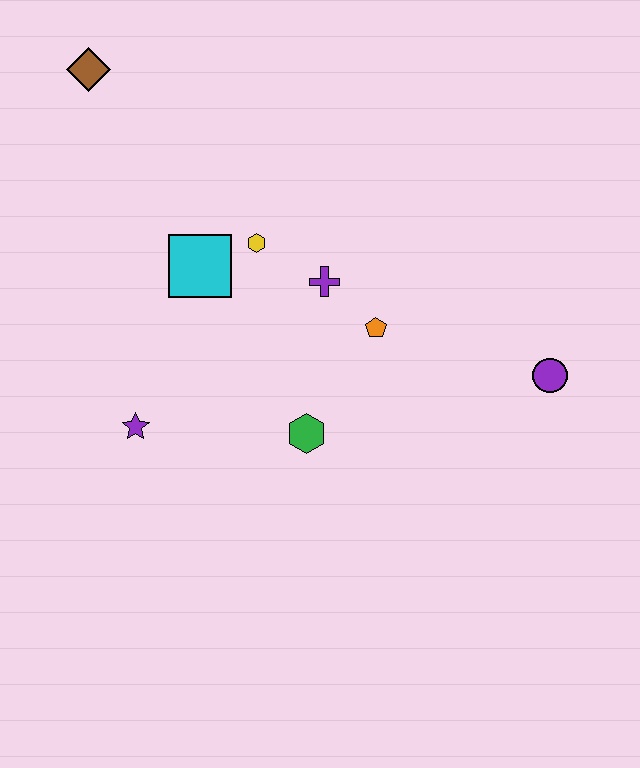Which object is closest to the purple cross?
The orange pentagon is closest to the purple cross.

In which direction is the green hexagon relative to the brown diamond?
The green hexagon is below the brown diamond.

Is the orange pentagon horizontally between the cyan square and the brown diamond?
No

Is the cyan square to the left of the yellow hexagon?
Yes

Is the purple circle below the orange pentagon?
Yes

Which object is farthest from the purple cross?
The brown diamond is farthest from the purple cross.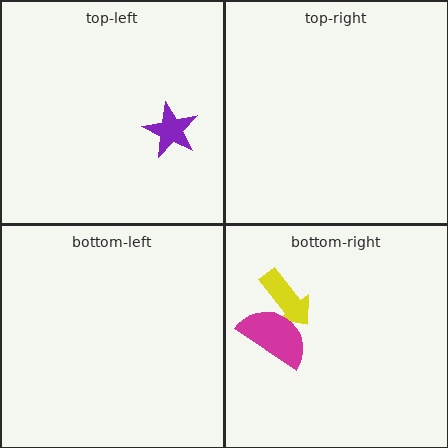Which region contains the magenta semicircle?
The bottom-right region.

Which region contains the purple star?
The top-left region.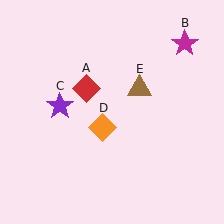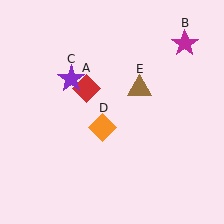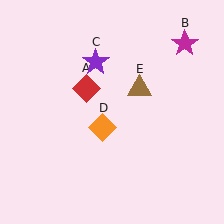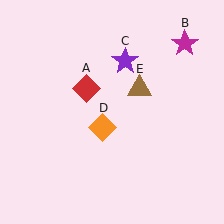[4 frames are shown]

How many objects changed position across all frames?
1 object changed position: purple star (object C).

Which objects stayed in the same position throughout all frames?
Red diamond (object A) and magenta star (object B) and orange diamond (object D) and brown triangle (object E) remained stationary.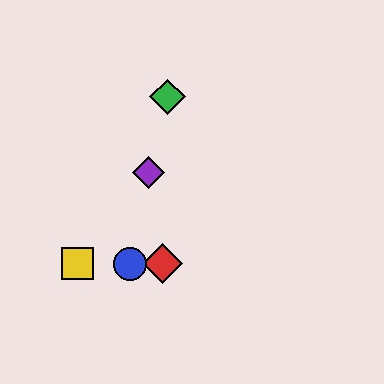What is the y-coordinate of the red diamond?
The red diamond is at y≈264.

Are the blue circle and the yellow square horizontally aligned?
Yes, both are at y≈264.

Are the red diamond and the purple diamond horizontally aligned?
No, the red diamond is at y≈264 and the purple diamond is at y≈172.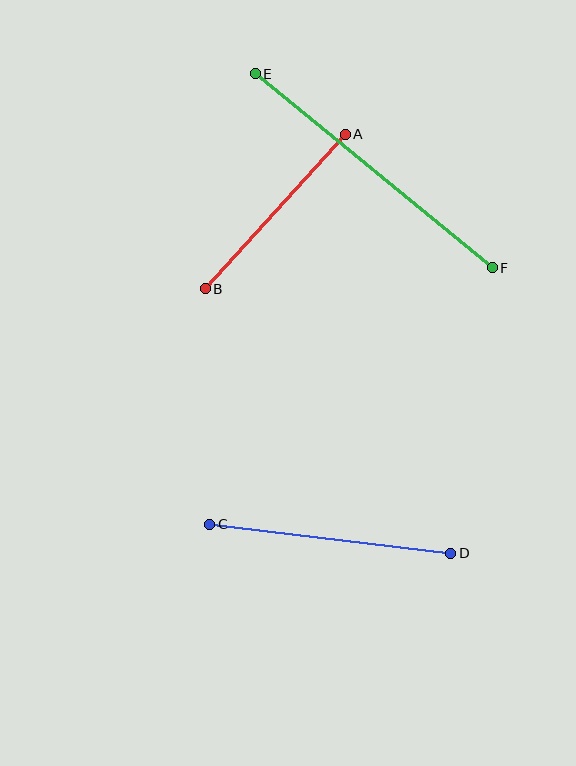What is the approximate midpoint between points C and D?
The midpoint is at approximately (330, 539) pixels.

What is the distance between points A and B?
The distance is approximately 208 pixels.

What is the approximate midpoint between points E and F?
The midpoint is at approximately (374, 171) pixels.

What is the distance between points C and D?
The distance is approximately 242 pixels.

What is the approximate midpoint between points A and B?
The midpoint is at approximately (275, 212) pixels.